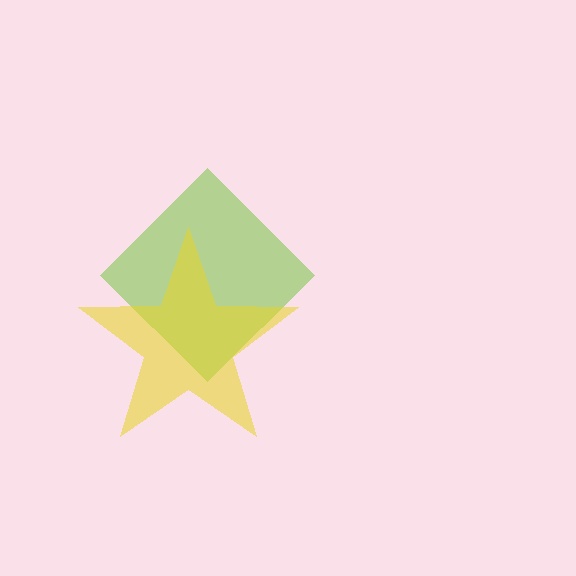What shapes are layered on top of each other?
The layered shapes are: a lime diamond, a yellow star.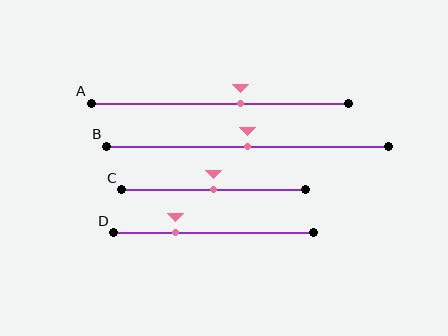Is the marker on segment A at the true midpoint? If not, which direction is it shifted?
No, the marker on segment A is shifted to the right by about 8% of the segment length.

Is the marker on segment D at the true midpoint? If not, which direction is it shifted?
No, the marker on segment D is shifted to the left by about 19% of the segment length.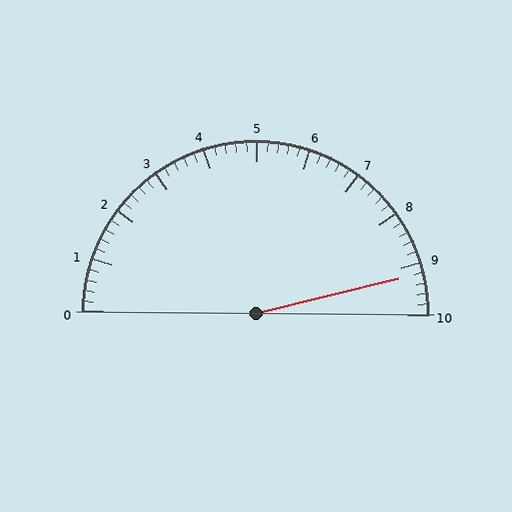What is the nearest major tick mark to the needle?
The nearest major tick mark is 9.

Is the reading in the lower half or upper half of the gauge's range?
The reading is in the upper half of the range (0 to 10).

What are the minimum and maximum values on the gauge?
The gauge ranges from 0 to 10.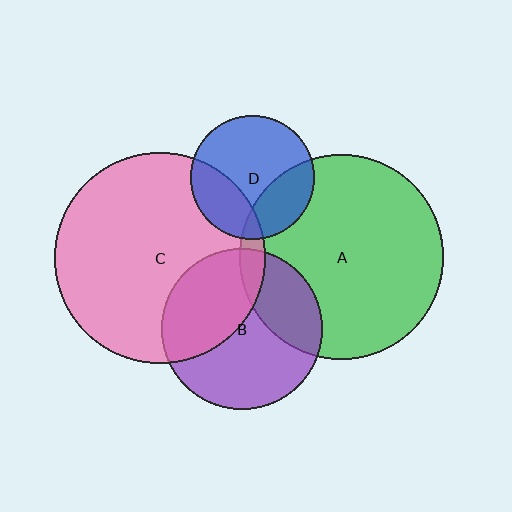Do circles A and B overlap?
Yes.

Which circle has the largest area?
Circle C (pink).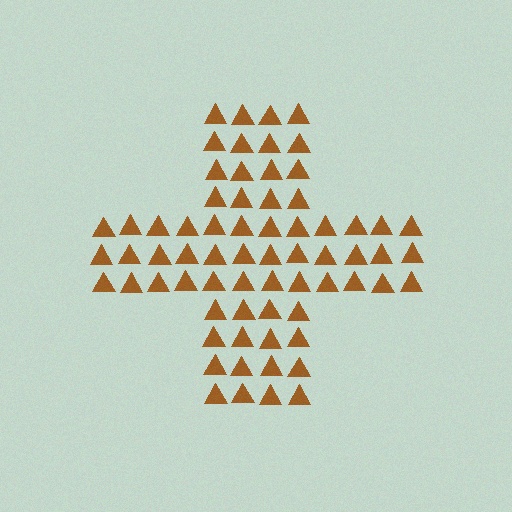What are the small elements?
The small elements are triangles.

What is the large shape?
The large shape is a cross.